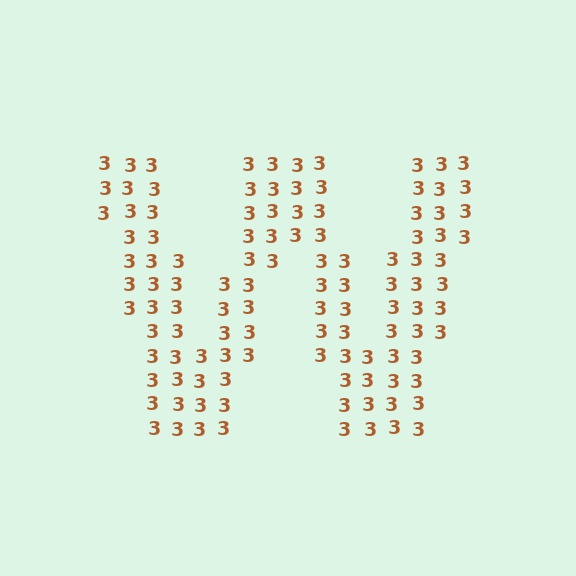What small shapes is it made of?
It is made of small digit 3's.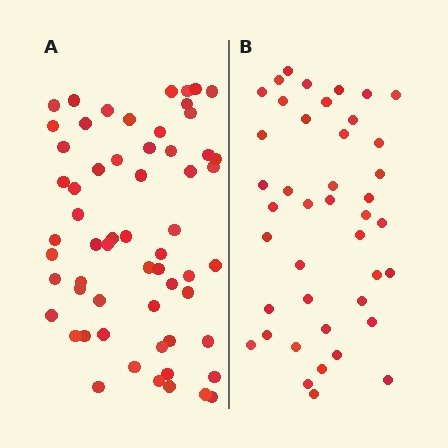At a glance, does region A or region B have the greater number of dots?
Region A (the left region) has more dots.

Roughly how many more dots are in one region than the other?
Region A has approximately 20 more dots than region B.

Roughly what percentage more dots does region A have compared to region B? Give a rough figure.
About 45% more.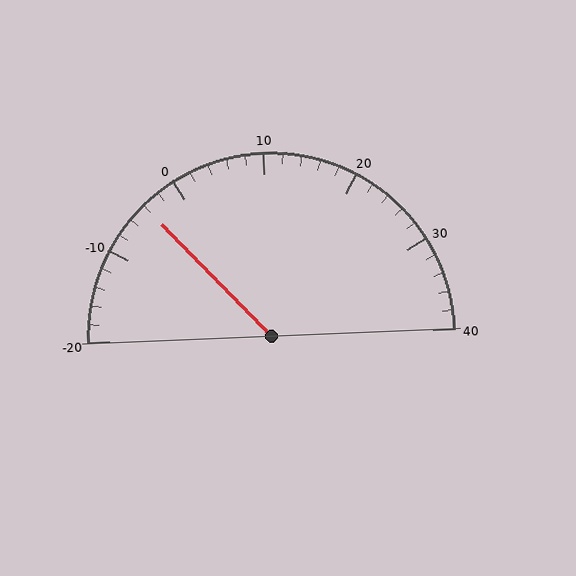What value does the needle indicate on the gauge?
The needle indicates approximately -4.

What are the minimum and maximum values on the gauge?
The gauge ranges from -20 to 40.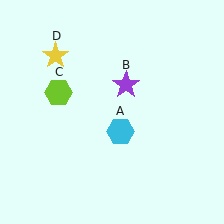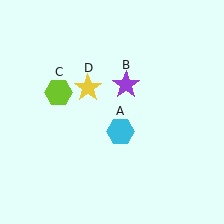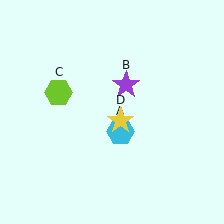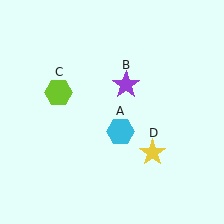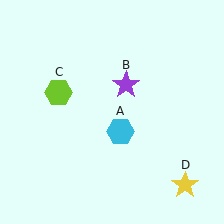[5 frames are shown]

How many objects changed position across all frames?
1 object changed position: yellow star (object D).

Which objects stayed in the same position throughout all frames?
Cyan hexagon (object A) and purple star (object B) and lime hexagon (object C) remained stationary.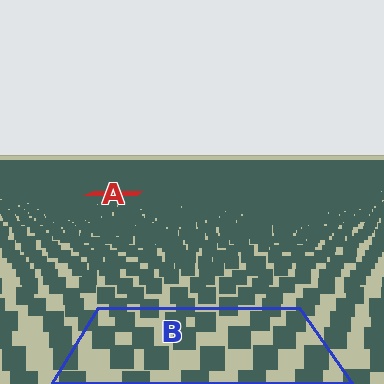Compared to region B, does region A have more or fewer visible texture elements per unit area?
Region A has more texture elements per unit area — they are packed more densely because it is farther away.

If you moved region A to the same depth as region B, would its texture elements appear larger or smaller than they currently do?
They would appear larger. At a closer depth, the same texture elements are projected at a bigger on-screen size.